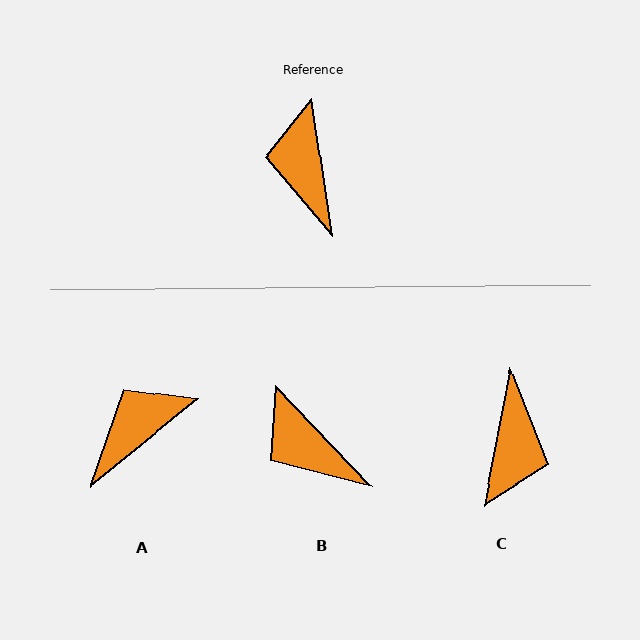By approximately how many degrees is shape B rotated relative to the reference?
Approximately 35 degrees counter-clockwise.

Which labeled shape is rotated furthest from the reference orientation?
C, about 161 degrees away.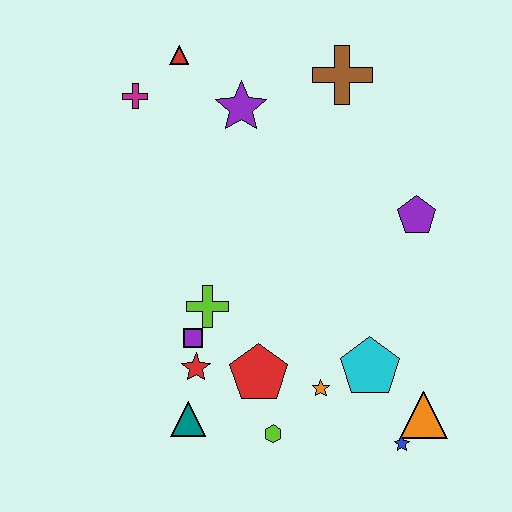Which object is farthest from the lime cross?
The brown cross is farthest from the lime cross.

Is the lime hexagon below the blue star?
No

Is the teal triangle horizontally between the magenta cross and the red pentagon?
Yes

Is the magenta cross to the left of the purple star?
Yes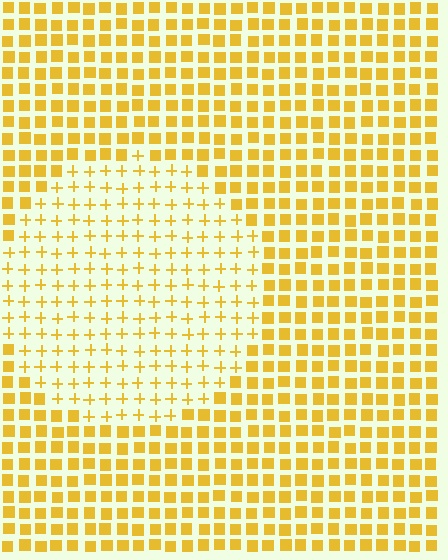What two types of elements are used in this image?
The image uses plus signs inside the circle region and squares outside it.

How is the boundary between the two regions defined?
The boundary is defined by a change in element shape: plus signs inside vs. squares outside. All elements share the same color and spacing.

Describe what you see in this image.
The image is filled with small yellow elements arranged in a uniform grid. A circle-shaped region contains plus signs, while the surrounding area contains squares. The boundary is defined purely by the change in element shape.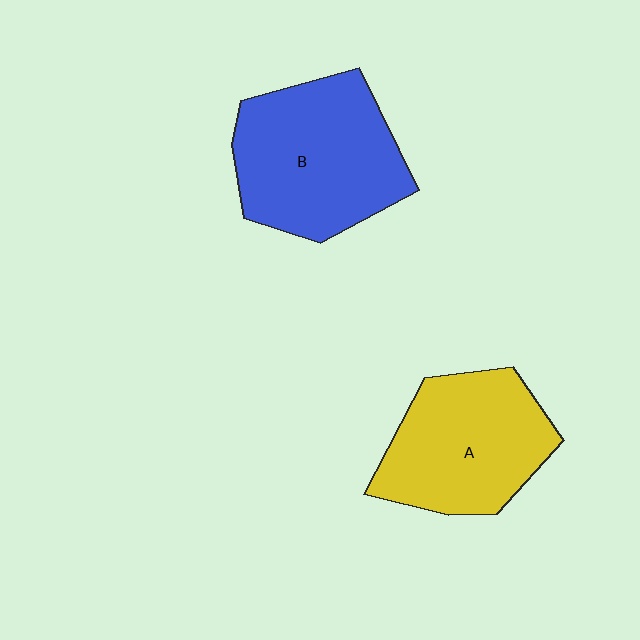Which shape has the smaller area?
Shape A (yellow).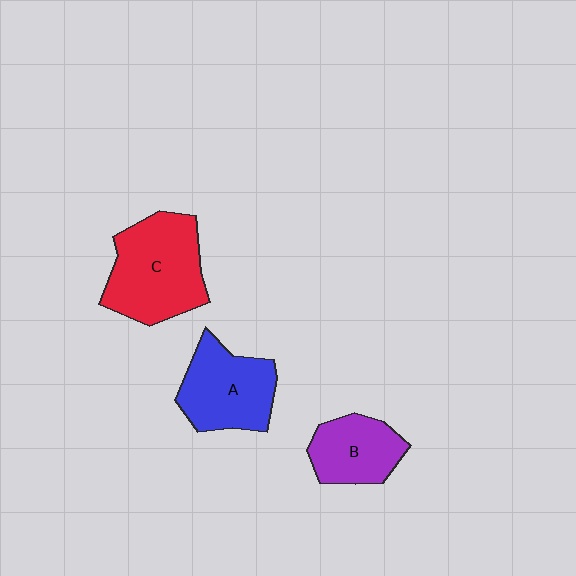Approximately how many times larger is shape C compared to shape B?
Approximately 1.6 times.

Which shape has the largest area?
Shape C (red).